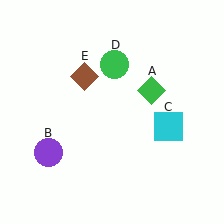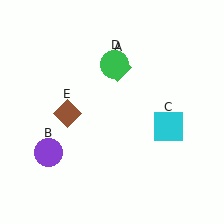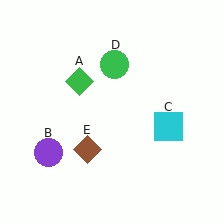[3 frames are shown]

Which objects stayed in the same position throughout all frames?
Purple circle (object B) and cyan square (object C) and green circle (object D) remained stationary.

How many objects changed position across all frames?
2 objects changed position: green diamond (object A), brown diamond (object E).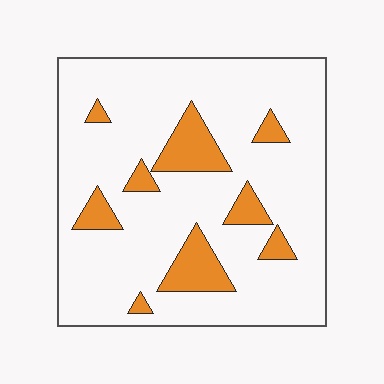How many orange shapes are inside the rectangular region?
9.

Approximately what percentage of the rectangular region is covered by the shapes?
Approximately 15%.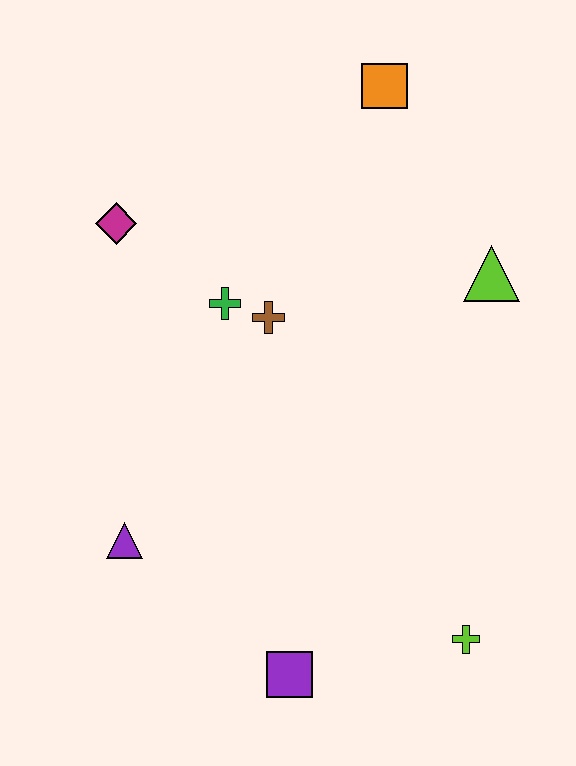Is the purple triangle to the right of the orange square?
No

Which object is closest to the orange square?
The lime triangle is closest to the orange square.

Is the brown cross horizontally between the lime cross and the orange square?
No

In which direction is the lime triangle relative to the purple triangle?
The lime triangle is to the right of the purple triangle.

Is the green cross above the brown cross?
Yes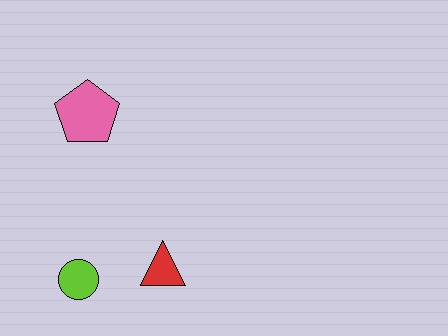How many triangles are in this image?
There is 1 triangle.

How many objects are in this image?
There are 3 objects.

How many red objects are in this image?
There is 1 red object.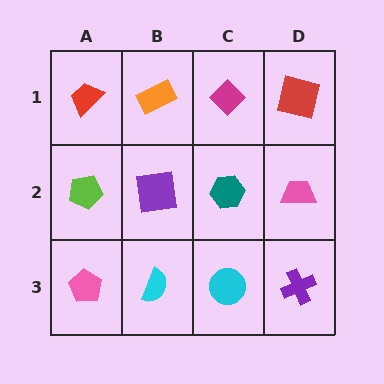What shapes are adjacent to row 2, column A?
A red trapezoid (row 1, column A), a pink pentagon (row 3, column A), a purple square (row 2, column B).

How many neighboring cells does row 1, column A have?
2.